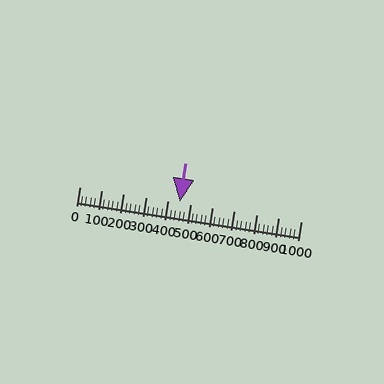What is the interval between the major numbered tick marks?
The major tick marks are spaced 100 units apart.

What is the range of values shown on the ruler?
The ruler shows values from 0 to 1000.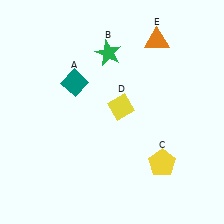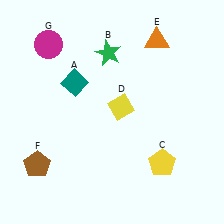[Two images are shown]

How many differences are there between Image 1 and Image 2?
There are 2 differences between the two images.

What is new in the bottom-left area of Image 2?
A brown pentagon (F) was added in the bottom-left area of Image 2.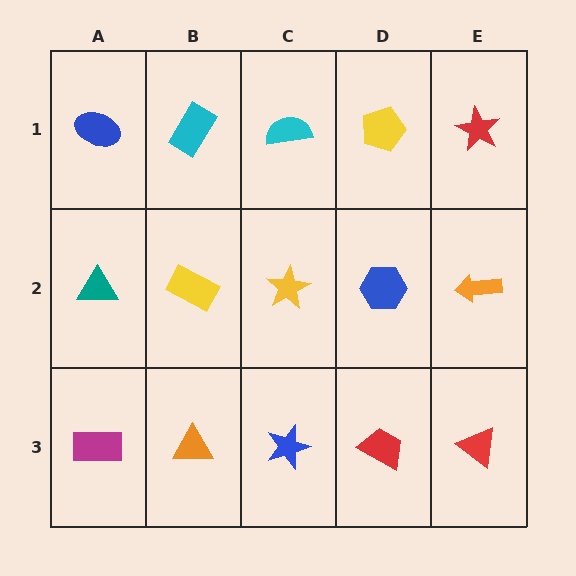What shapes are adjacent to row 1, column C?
A yellow star (row 2, column C), a cyan rectangle (row 1, column B), a yellow pentagon (row 1, column D).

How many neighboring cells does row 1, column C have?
3.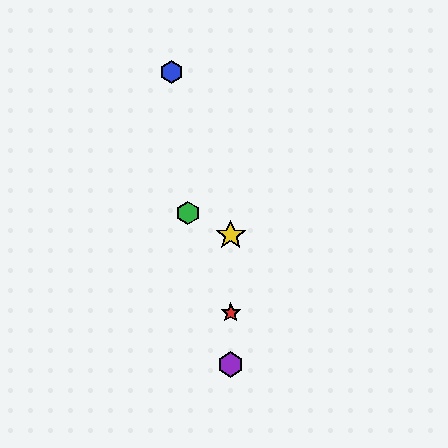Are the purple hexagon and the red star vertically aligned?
Yes, both are at x≈231.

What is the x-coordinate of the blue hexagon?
The blue hexagon is at x≈172.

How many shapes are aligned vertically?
3 shapes (the red star, the yellow star, the purple hexagon) are aligned vertically.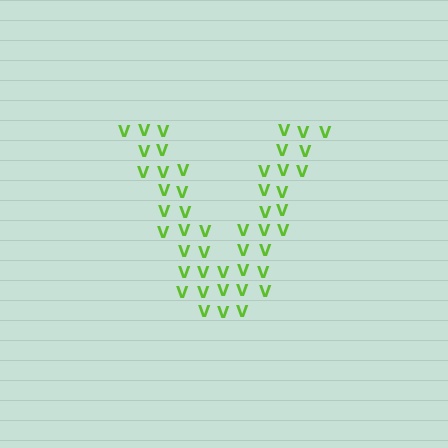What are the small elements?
The small elements are letter V's.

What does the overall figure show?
The overall figure shows the letter V.